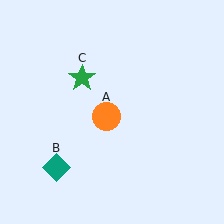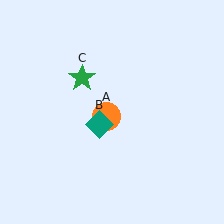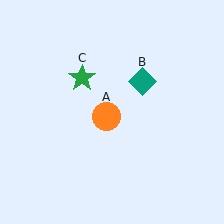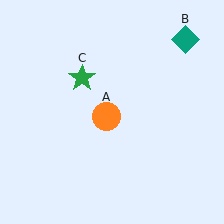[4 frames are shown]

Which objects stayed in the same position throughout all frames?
Orange circle (object A) and green star (object C) remained stationary.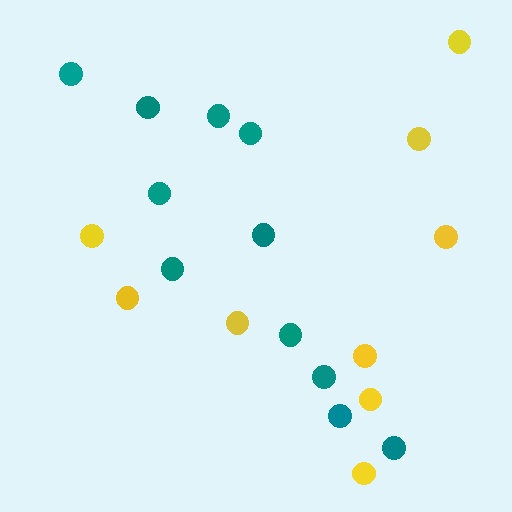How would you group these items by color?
There are 2 groups: one group of teal circles (11) and one group of yellow circles (9).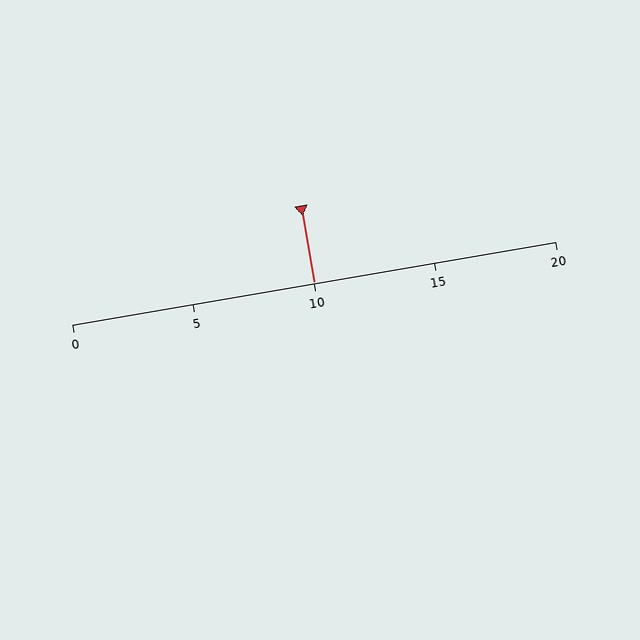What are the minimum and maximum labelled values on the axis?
The axis runs from 0 to 20.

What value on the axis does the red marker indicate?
The marker indicates approximately 10.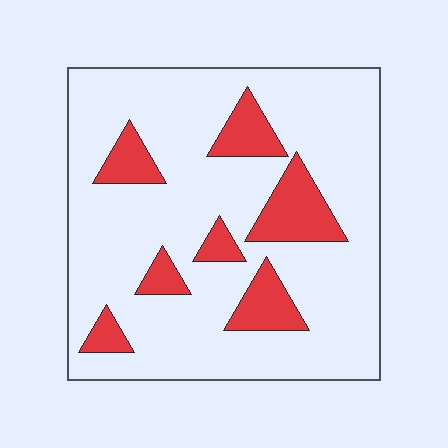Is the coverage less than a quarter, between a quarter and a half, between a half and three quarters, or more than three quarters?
Less than a quarter.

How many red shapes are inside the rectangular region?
7.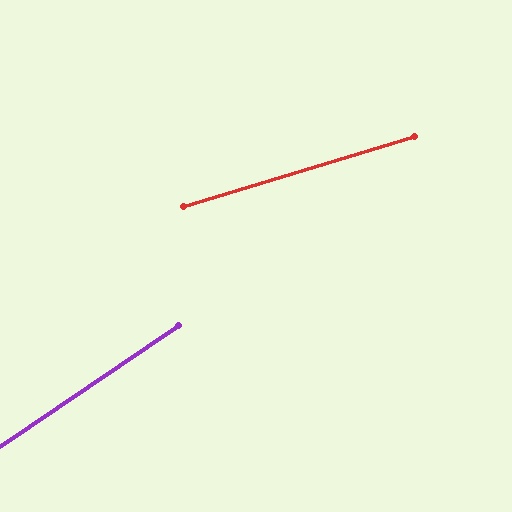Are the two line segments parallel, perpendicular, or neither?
Neither parallel nor perpendicular — they differ by about 17°.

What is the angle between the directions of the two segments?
Approximately 17 degrees.